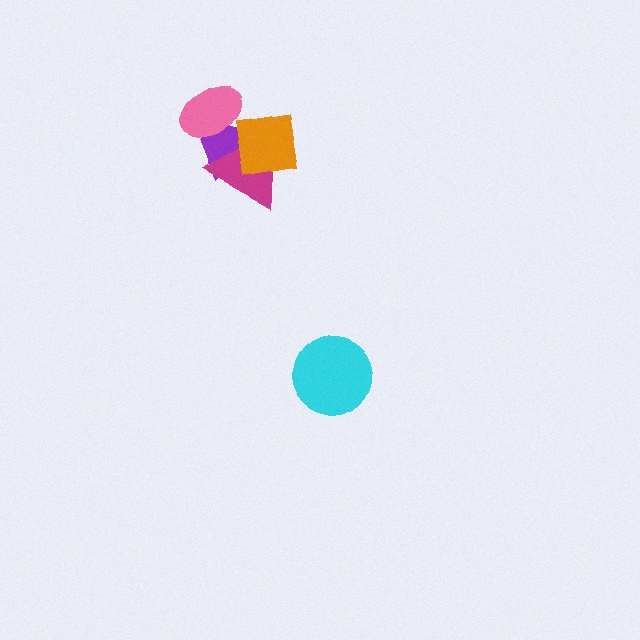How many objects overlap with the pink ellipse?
2 objects overlap with the pink ellipse.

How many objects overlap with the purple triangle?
3 objects overlap with the purple triangle.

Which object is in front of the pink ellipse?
The magenta triangle is in front of the pink ellipse.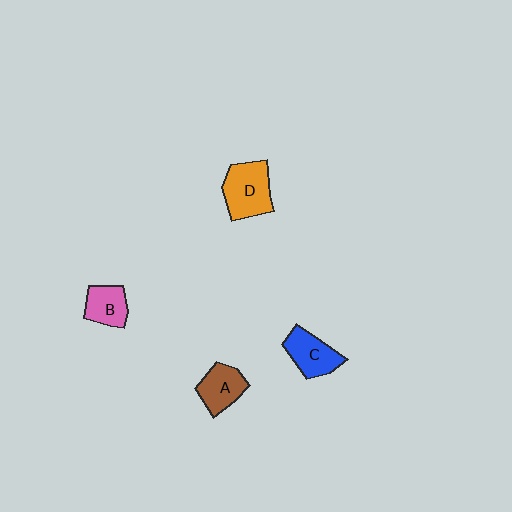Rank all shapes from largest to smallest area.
From largest to smallest: D (orange), C (blue), A (brown), B (pink).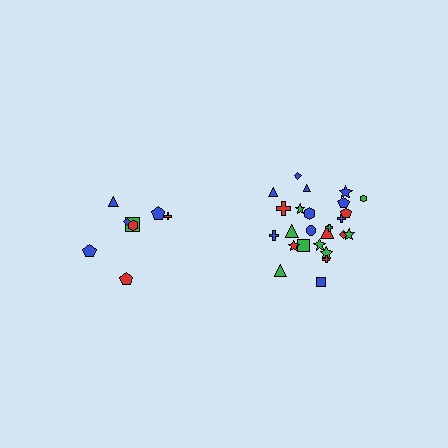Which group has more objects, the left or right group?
The right group.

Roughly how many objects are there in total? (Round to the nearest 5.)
Roughly 35 objects in total.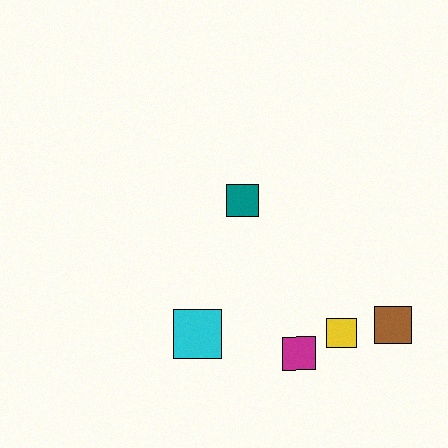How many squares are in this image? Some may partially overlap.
There are 5 squares.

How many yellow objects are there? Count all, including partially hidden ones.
There is 1 yellow object.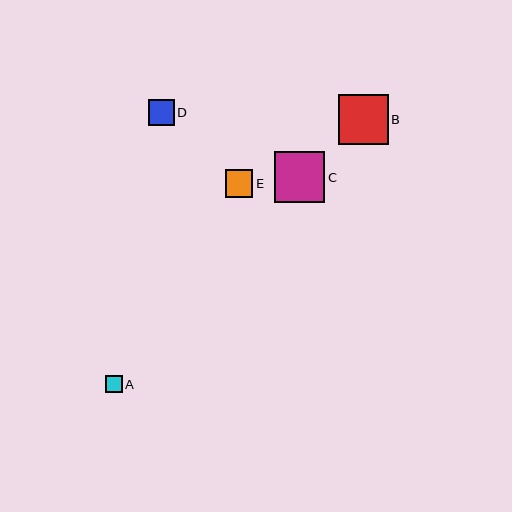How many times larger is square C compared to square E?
Square C is approximately 1.9 times the size of square E.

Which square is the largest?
Square C is the largest with a size of approximately 51 pixels.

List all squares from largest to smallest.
From largest to smallest: C, B, E, D, A.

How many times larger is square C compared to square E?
Square C is approximately 1.9 times the size of square E.